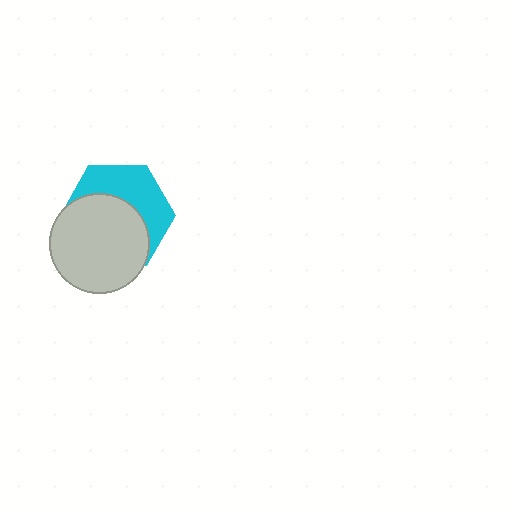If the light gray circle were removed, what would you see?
You would see the complete cyan hexagon.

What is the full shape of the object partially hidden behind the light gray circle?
The partially hidden object is a cyan hexagon.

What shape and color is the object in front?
The object in front is a light gray circle.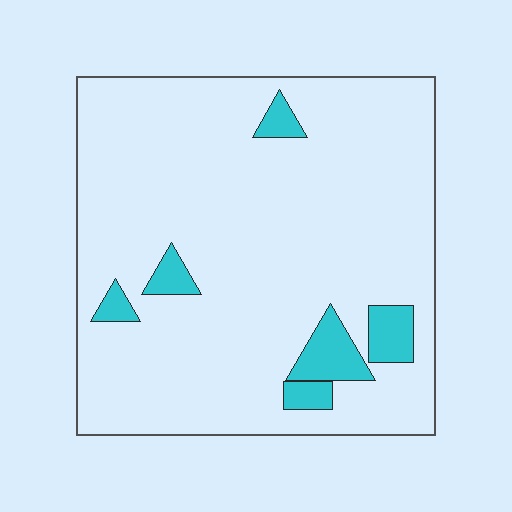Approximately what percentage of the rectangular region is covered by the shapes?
Approximately 10%.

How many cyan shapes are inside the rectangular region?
6.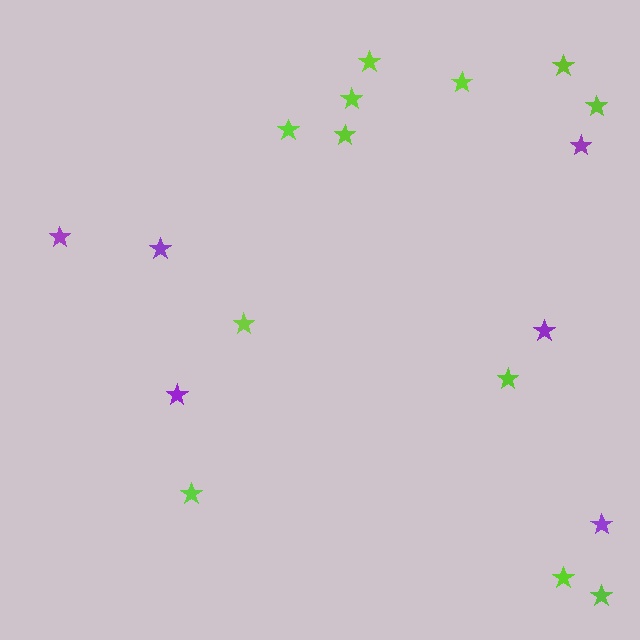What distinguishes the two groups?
There are 2 groups: one group of lime stars (12) and one group of purple stars (6).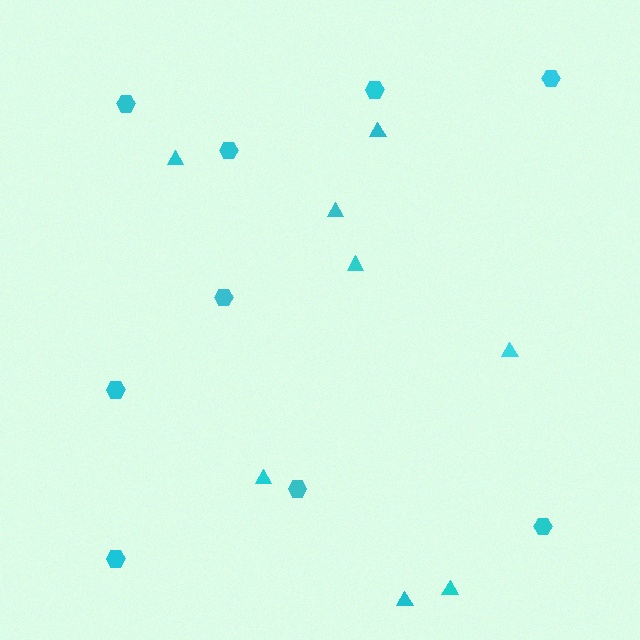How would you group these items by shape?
There are 2 groups: one group of triangles (8) and one group of hexagons (9).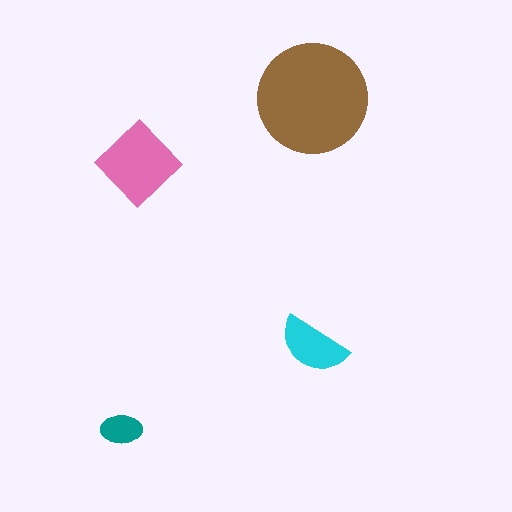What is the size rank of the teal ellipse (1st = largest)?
4th.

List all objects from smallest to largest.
The teal ellipse, the cyan semicircle, the pink diamond, the brown circle.